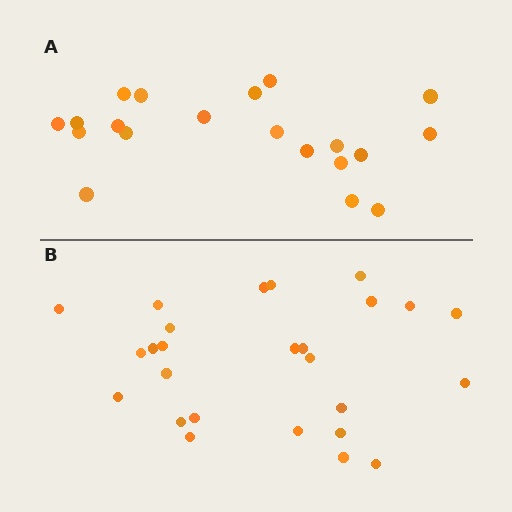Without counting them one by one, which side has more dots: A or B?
Region B (the bottom region) has more dots.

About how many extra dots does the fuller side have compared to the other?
Region B has about 6 more dots than region A.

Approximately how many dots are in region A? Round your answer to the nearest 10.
About 20 dots.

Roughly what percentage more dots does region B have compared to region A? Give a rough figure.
About 30% more.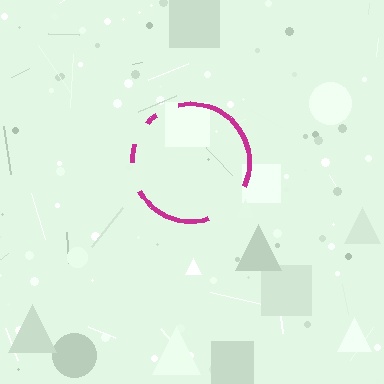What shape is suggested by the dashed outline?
The dashed outline suggests a circle.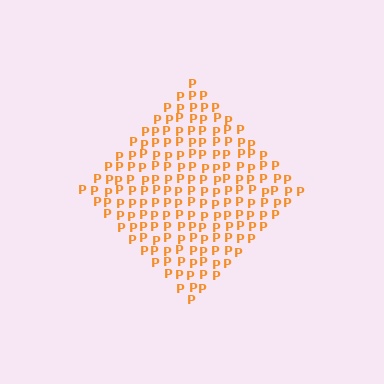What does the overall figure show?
The overall figure shows a diamond.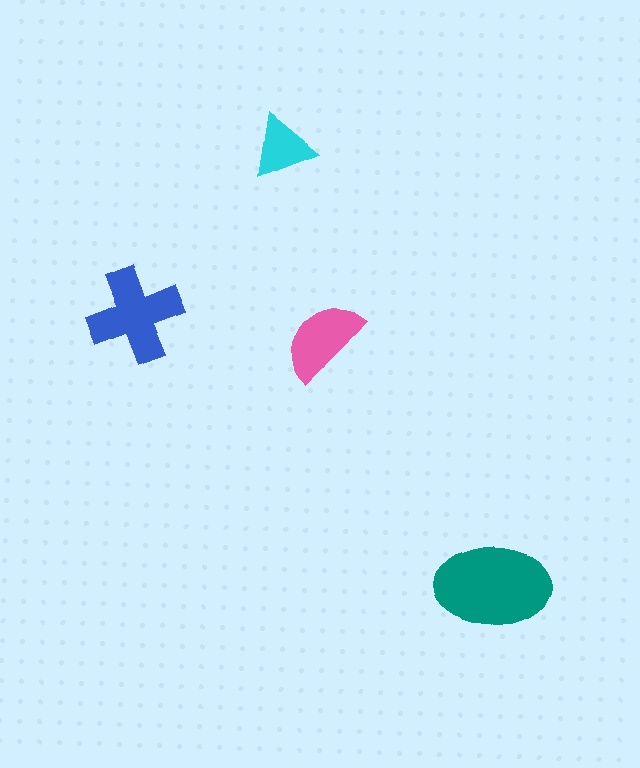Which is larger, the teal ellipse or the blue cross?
The teal ellipse.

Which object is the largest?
The teal ellipse.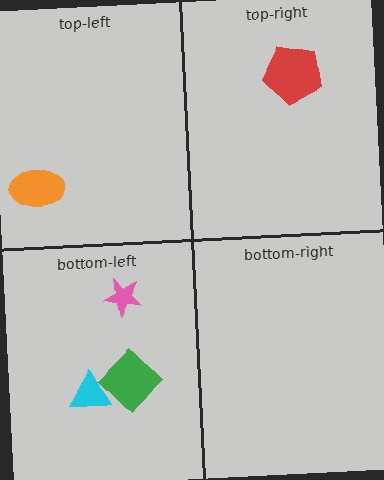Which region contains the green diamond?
The bottom-left region.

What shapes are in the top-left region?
The orange ellipse.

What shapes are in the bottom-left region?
The cyan triangle, the pink star, the green diamond.